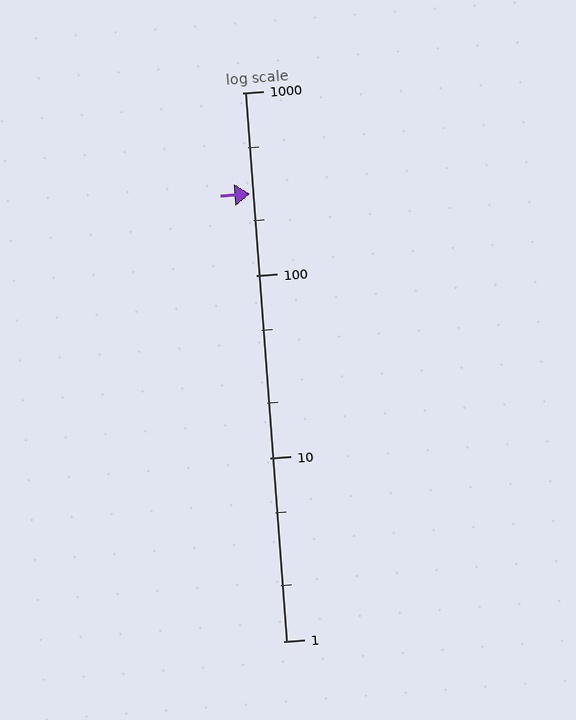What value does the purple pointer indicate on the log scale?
The pointer indicates approximately 280.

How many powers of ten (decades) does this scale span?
The scale spans 3 decades, from 1 to 1000.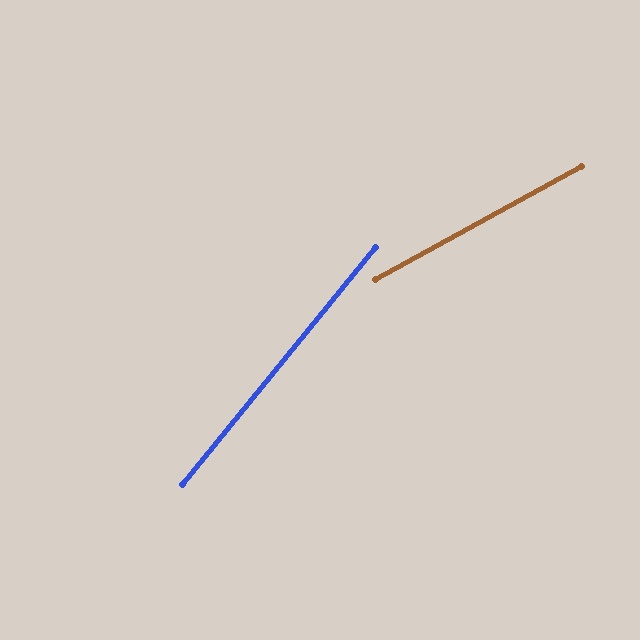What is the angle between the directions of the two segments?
Approximately 22 degrees.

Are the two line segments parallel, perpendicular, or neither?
Neither parallel nor perpendicular — they differ by about 22°.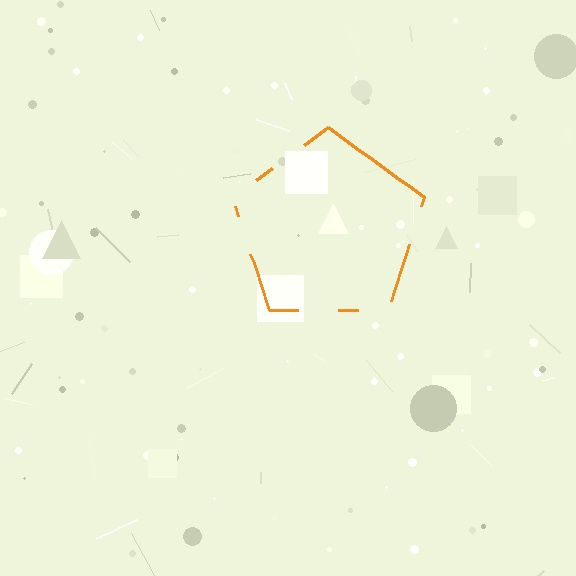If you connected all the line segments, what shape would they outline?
They would outline a pentagon.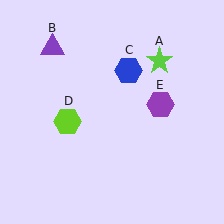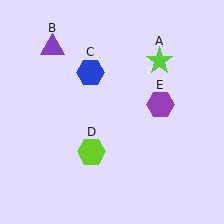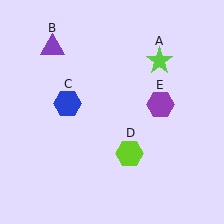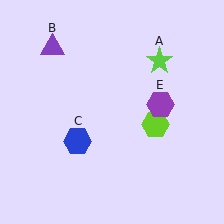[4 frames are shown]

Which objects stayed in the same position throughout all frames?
Lime star (object A) and purple triangle (object B) and purple hexagon (object E) remained stationary.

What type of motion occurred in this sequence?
The blue hexagon (object C), lime hexagon (object D) rotated counterclockwise around the center of the scene.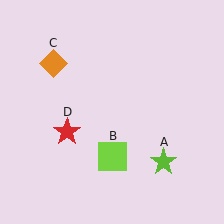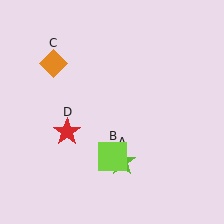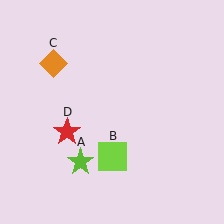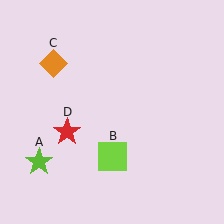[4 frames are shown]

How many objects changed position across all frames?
1 object changed position: lime star (object A).